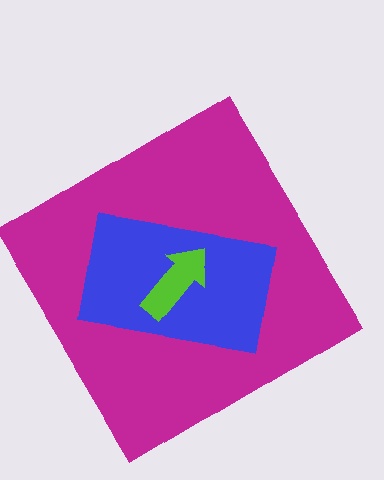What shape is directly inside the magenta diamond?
The blue rectangle.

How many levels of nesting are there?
3.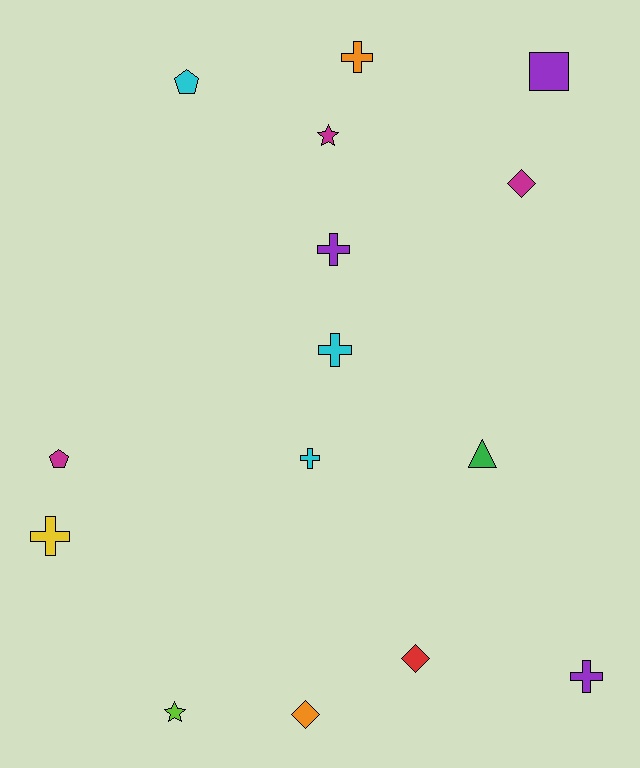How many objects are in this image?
There are 15 objects.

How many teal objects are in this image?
There are no teal objects.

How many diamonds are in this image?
There are 3 diamonds.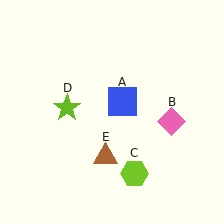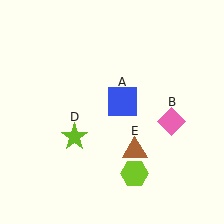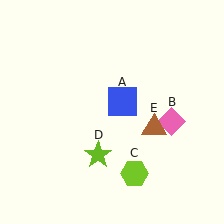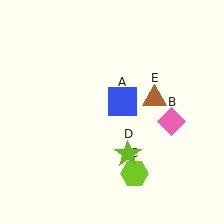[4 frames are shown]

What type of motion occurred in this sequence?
The lime star (object D), brown triangle (object E) rotated counterclockwise around the center of the scene.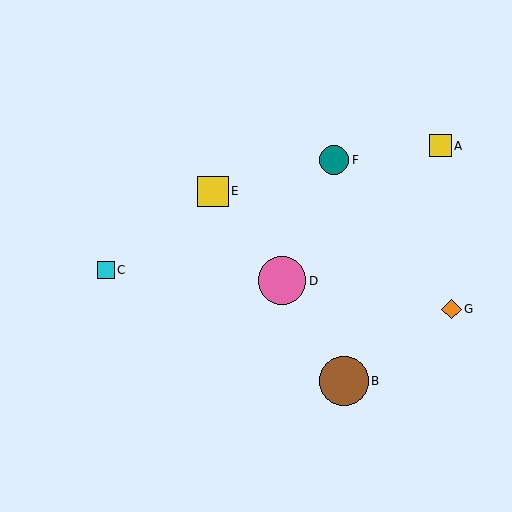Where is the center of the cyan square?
The center of the cyan square is at (106, 270).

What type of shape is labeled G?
Shape G is an orange diamond.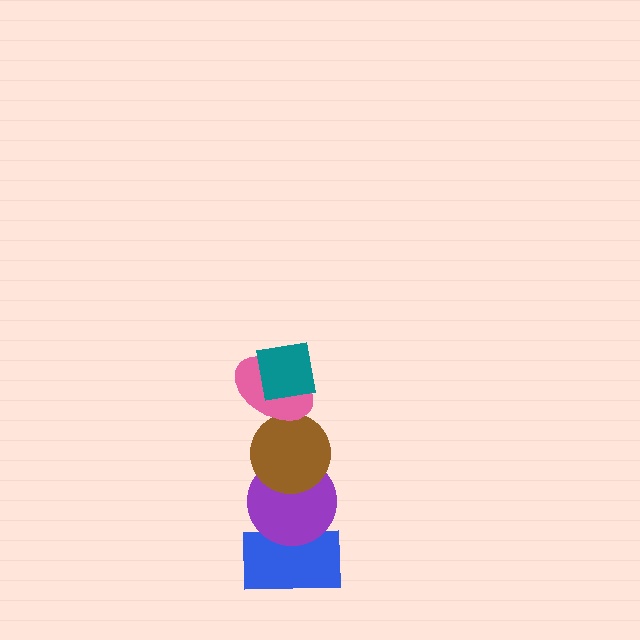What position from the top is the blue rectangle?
The blue rectangle is 5th from the top.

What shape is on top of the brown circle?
The pink ellipse is on top of the brown circle.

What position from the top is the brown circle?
The brown circle is 3rd from the top.